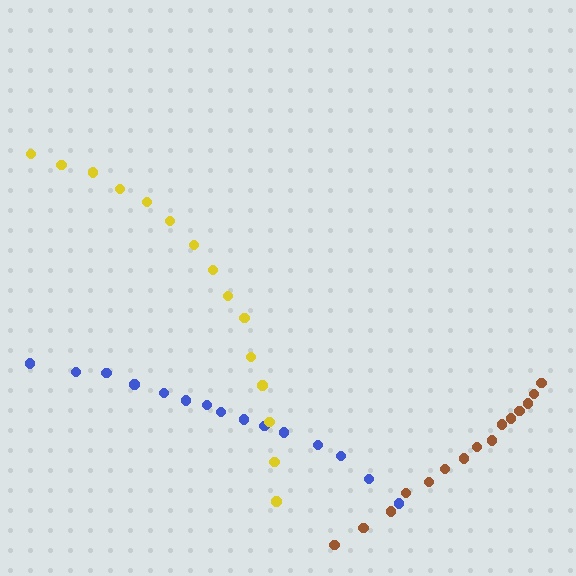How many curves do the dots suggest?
There are 3 distinct paths.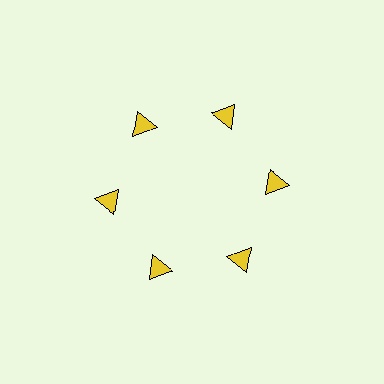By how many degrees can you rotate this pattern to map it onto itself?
The pattern maps onto itself every 60 degrees of rotation.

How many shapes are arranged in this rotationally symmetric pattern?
There are 6 shapes, arranged in 6 groups of 1.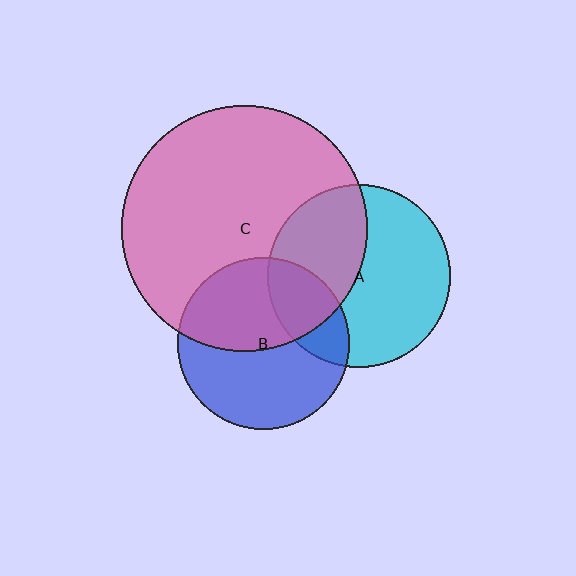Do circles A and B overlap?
Yes.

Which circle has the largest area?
Circle C (pink).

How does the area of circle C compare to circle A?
Approximately 1.8 times.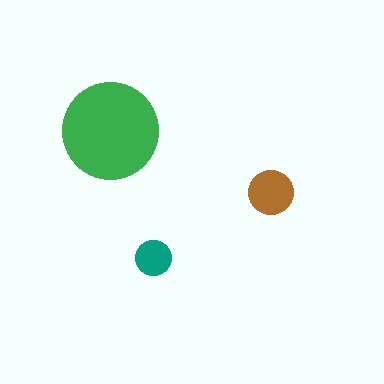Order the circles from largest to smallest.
the green one, the brown one, the teal one.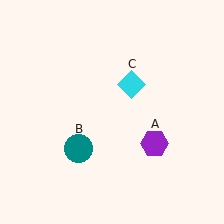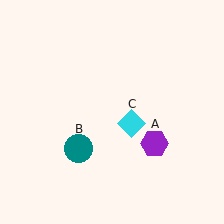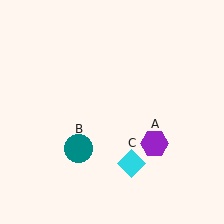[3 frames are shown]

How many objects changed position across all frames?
1 object changed position: cyan diamond (object C).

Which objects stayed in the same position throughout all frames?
Purple hexagon (object A) and teal circle (object B) remained stationary.